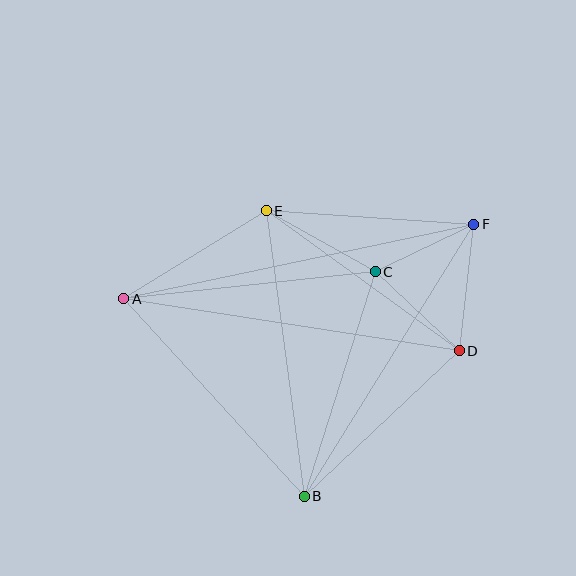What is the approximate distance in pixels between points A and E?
The distance between A and E is approximately 168 pixels.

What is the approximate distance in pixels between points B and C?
The distance between B and C is approximately 236 pixels.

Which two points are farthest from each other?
Points A and F are farthest from each other.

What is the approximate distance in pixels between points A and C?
The distance between A and C is approximately 253 pixels.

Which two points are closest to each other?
Points C and F are closest to each other.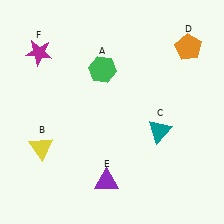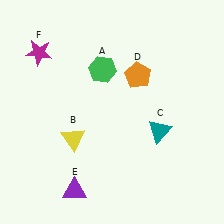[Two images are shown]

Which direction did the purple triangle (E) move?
The purple triangle (E) moved left.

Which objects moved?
The objects that moved are: the yellow triangle (B), the orange pentagon (D), the purple triangle (E).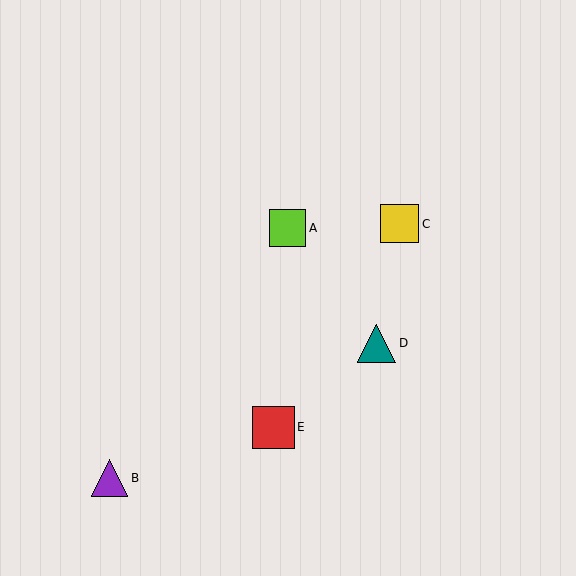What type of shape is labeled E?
Shape E is a red square.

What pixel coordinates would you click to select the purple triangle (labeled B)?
Click at (109, 478) to select the purple triangle B.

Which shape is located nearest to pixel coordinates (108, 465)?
The purple triangle (labeled B) at (109, 478) is nearest to that location.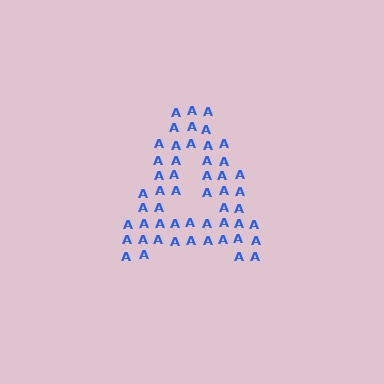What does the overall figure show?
The overall figure shows the letter A.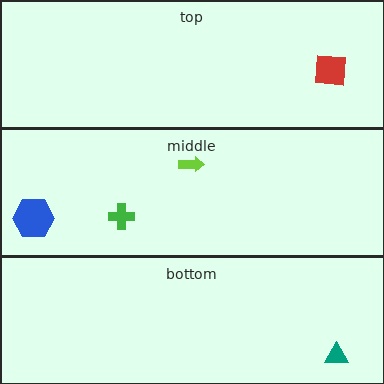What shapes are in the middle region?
The lime arrow, the green cross, the blue hexagon.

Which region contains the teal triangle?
The bottom region.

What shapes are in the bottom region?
The teal triangle.